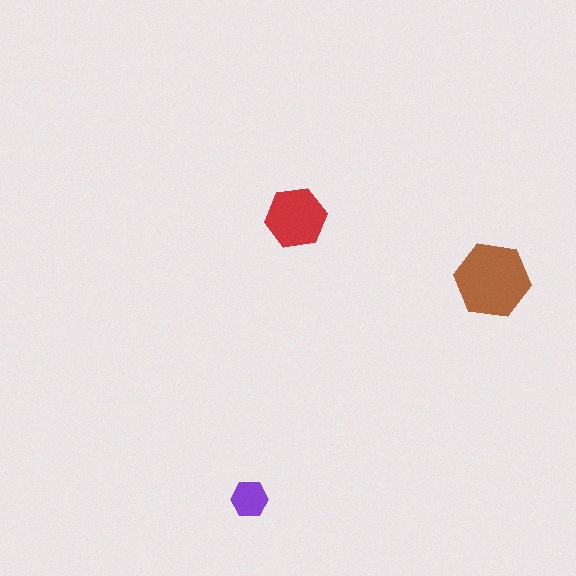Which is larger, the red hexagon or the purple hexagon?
The red one.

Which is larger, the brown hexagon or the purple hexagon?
The brown one.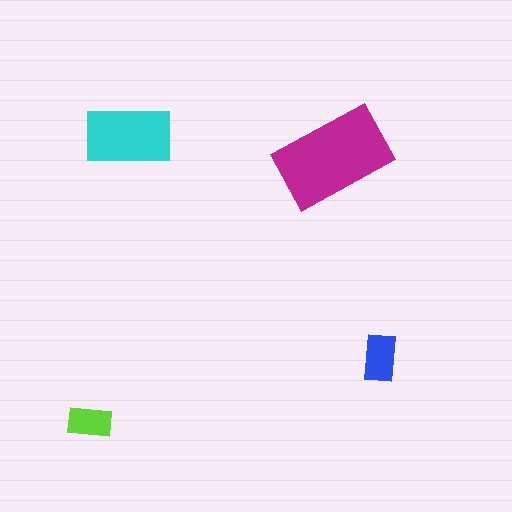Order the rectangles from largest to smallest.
the magenta one, the cyan one, the blue one, the lime one.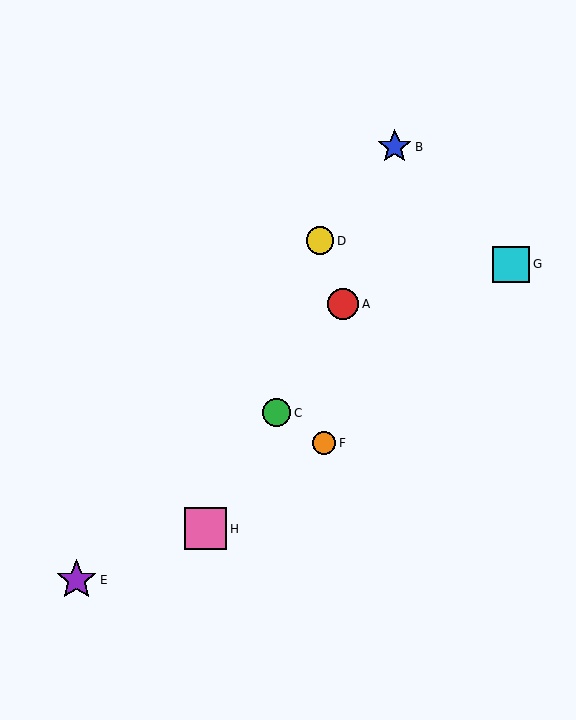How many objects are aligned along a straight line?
3 objects (A, C, H) are aligned along a straight line.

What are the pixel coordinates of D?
Object D is at (320, 241).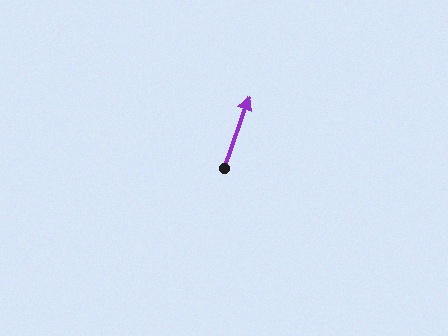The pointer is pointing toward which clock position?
Roughly 1 o'clock.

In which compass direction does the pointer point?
North.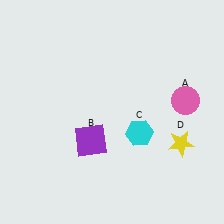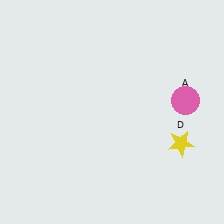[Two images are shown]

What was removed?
The purple square (B), the cyan hexagon (C) were removed in Image 2.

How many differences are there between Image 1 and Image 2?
There are 2 differences between the two images.